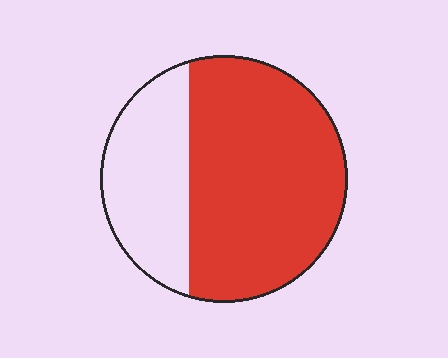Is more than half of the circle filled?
Yes.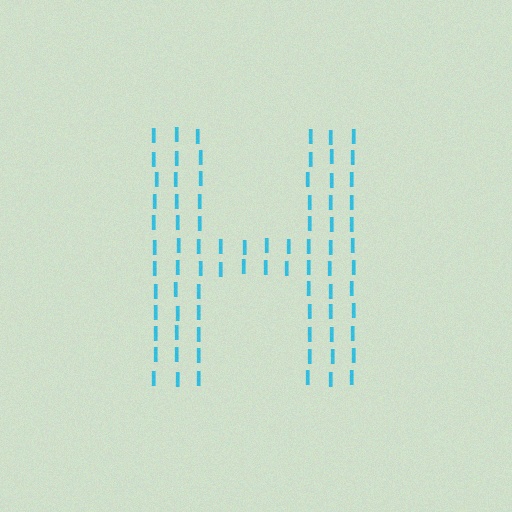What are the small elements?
The small elements are letter I's.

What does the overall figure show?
The overall figure shows the letter H.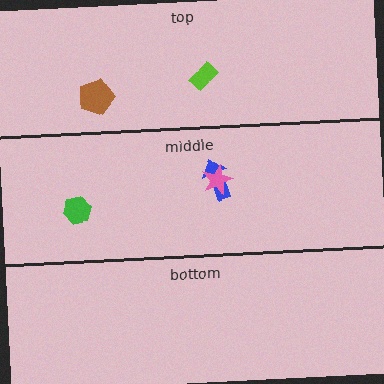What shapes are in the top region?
The brown pentagon, the lime rectangle.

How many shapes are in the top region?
2.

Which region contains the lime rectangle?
The top region.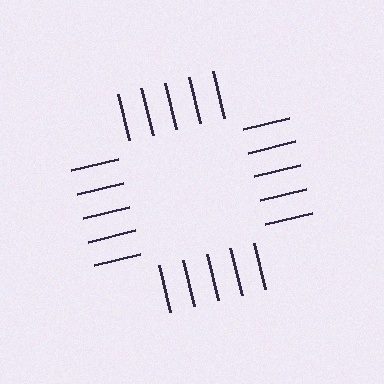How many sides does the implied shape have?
4 sides — the line-ends trace a square.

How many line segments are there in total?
20 — 5 along each of the 4 edges.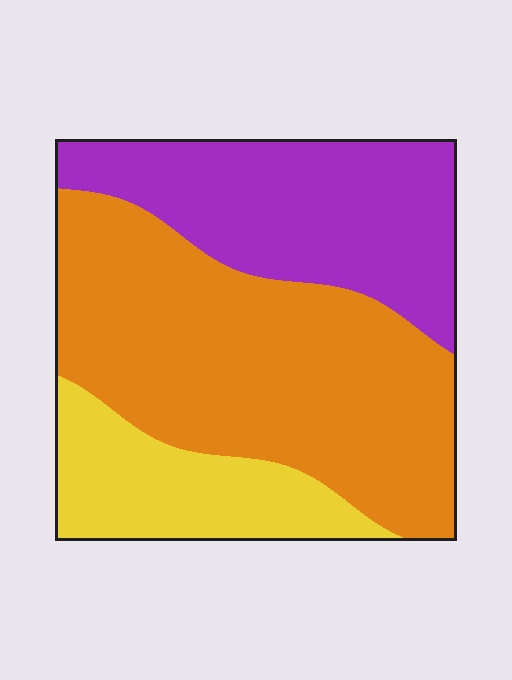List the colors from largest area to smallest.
From largest to smallest: orange, purple, yellow.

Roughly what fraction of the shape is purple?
Purple covers 31% of the shape.